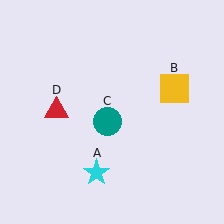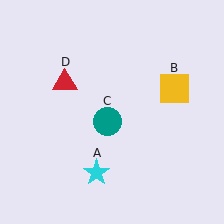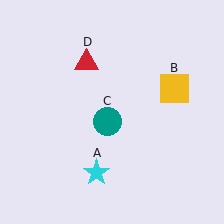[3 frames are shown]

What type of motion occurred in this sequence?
The red triangle (object D) rotated clockwise around the center of the scene.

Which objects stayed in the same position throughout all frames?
Cyan star (object A) and yellow square (object B) and teal circle (object C) remained stationary.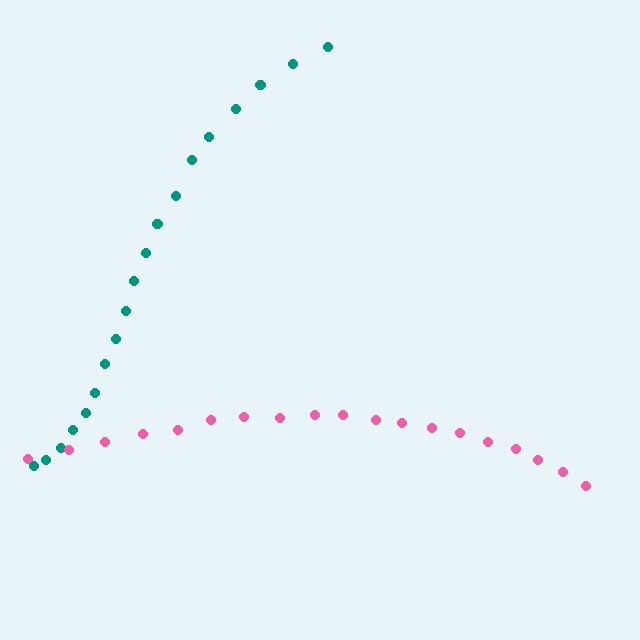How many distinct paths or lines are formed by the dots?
There are 2 distinct paths.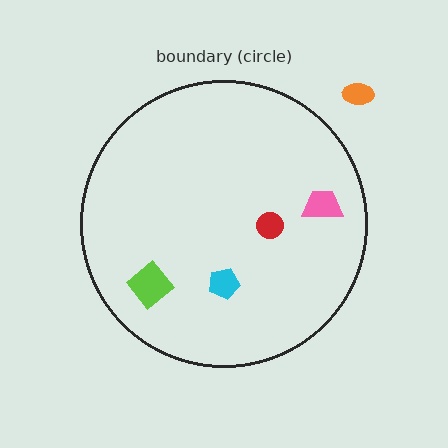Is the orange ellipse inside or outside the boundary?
Outside.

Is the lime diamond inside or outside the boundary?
Inside.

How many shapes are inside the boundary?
4 inside, 1 outside.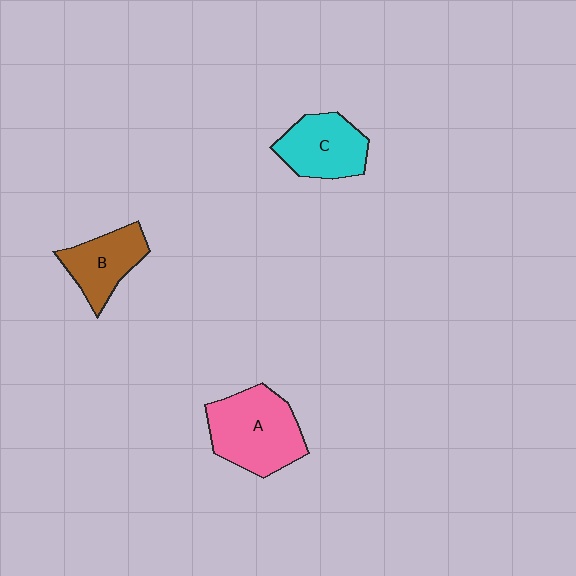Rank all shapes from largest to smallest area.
From largest to smallest: A (pink), C (cyan), B (brown).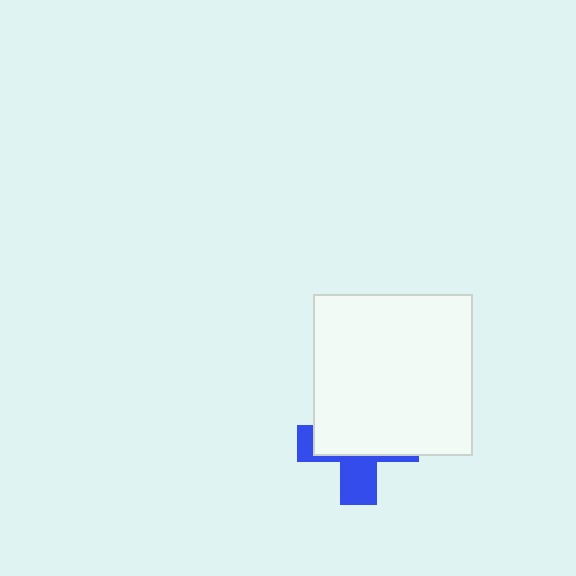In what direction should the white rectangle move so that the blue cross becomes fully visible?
The white rectangle should move up. That is the shortest direction to clear the overlap and leave the blue cross fully visible.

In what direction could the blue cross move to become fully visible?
The blue cross could move down. That would shift it out from behind the white rectangle entirely.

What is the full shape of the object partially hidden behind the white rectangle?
The partially hidden object is a blue cross.